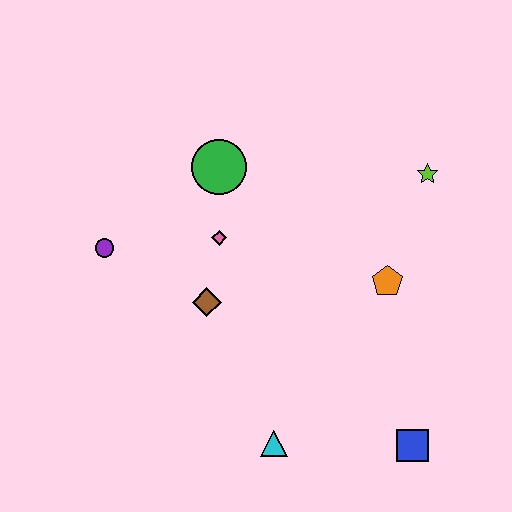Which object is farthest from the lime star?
The purple circle is farthest from the lime star.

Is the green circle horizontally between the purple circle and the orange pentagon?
Yes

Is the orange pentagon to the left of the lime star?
Yes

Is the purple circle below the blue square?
No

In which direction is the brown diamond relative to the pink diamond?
The brown diamond is below the pink diamond.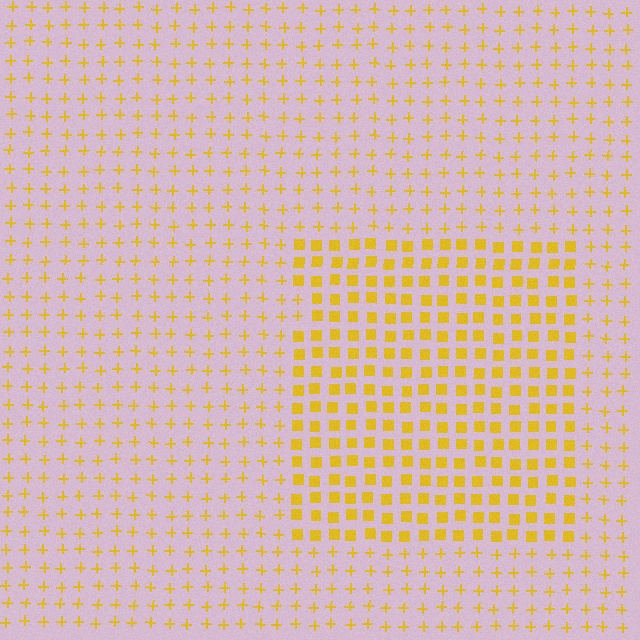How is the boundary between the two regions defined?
The boundary is defined by a change in element shape: squares inside vs. plus signs outside. All elements share the same color and spacing.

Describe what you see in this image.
The image is filled with small yellow elements arranged in a uniform grid. A rectangle-shaped region contains squares, while the surrounding area contains plus signs. The boundary is defined purely by the change in element shape.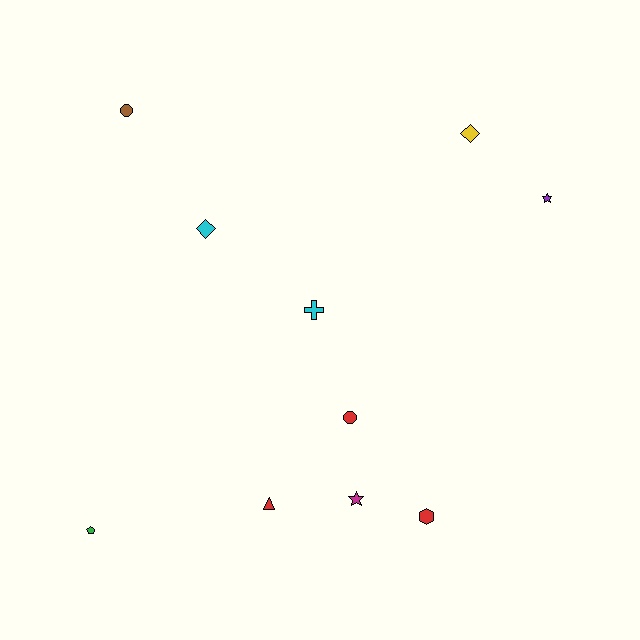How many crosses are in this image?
There is 1 cross.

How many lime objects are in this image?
There are no lime objects.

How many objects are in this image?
There are 10 objects.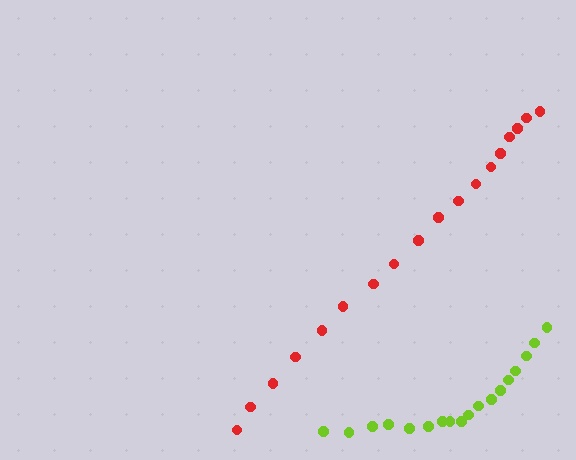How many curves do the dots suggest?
There are 2 distinct paths.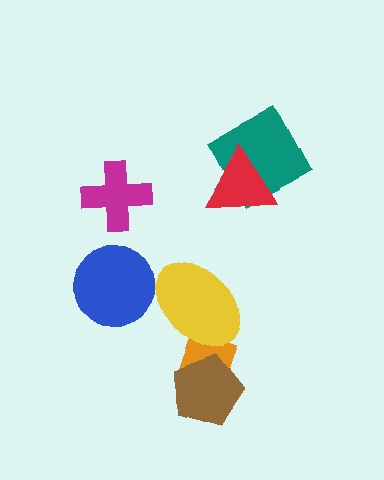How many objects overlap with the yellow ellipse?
1 object overlaps with the yellow ellipse.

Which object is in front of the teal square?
The red triangle is in front of the teal square.